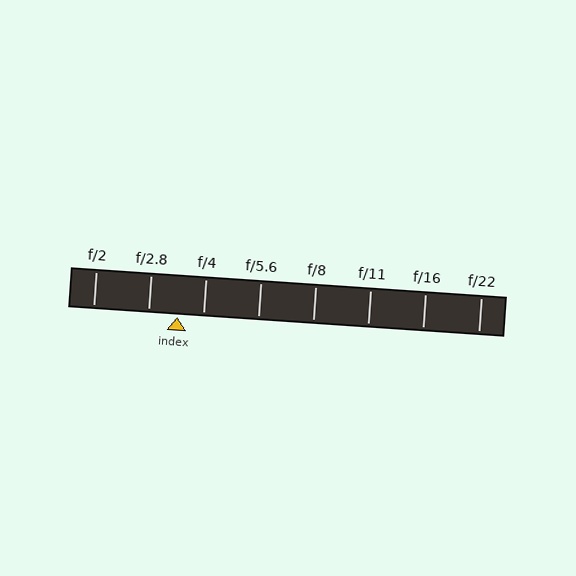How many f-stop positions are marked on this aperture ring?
There are 8 f-stop positions marked.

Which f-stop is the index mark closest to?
The index mark is closest to f/4.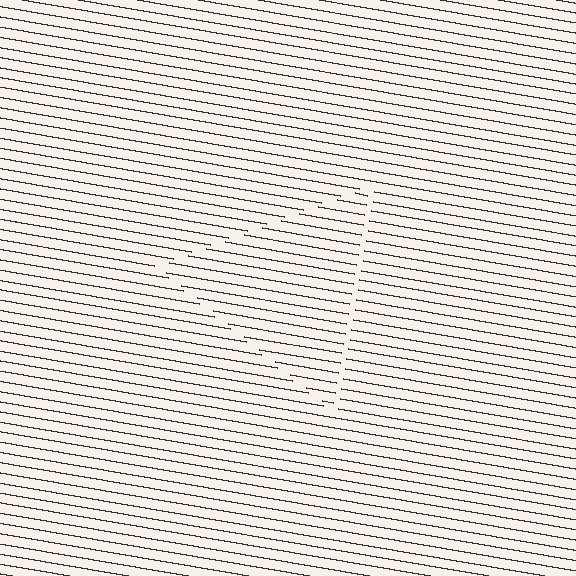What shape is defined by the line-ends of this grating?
An illusory triangle. The interior of the shape contains the same grating, shifted by half a period — the contour is defined by the phase discontinuity where line-ends from the inner and outer gratings abut.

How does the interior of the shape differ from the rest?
The interior of the shape contains the same grating, shifted by half a period — the contour is defined by the phase discontinuity where line-ends from the inner and outer gratings abut.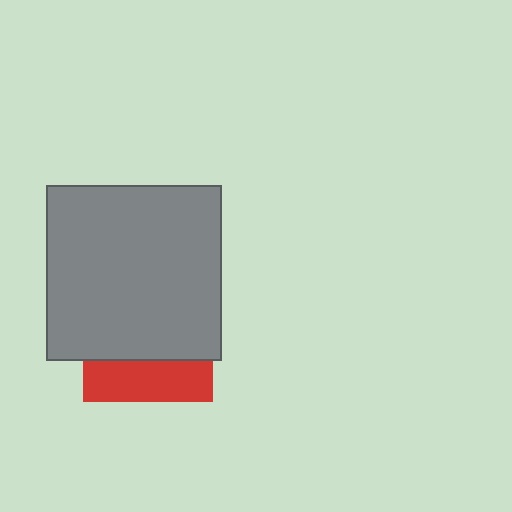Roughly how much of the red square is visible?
A small part of it is visible (roughly 31%).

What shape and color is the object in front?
The object in front is a gray square.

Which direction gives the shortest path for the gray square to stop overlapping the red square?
Moving up gives the shortest separation.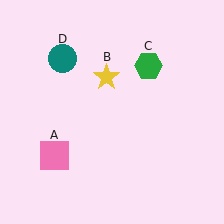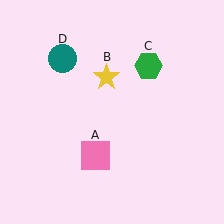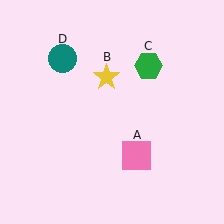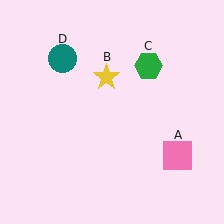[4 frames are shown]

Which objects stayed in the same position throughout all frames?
Yellow star (object B) and green hexagon (object C) and teal circle (object D) remained stationary.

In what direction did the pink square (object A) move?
The pink square (object A) moved right.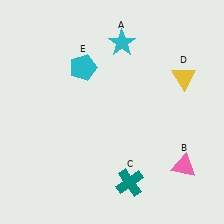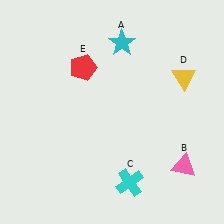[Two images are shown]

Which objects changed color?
C changed from teal to cyan. E changed from cyan to red.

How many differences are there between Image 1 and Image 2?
There are 2 differences between the two images.